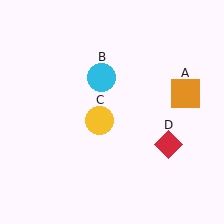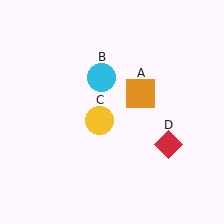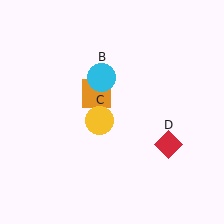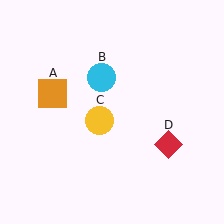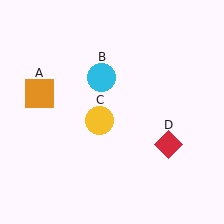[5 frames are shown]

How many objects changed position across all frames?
1 object changed position: orange square (object A).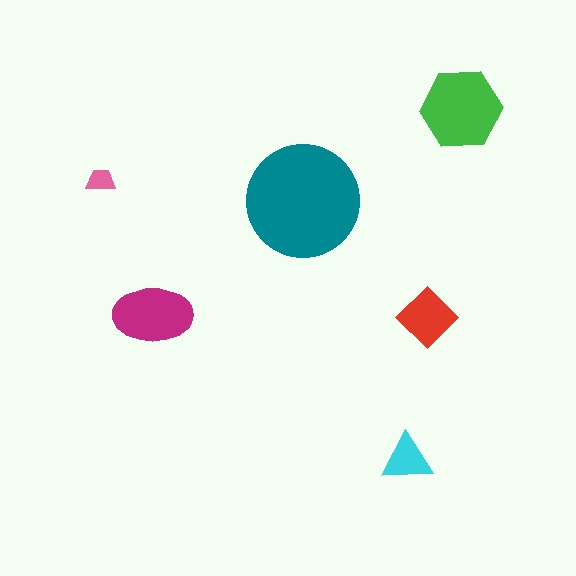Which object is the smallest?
The pink trapezoid.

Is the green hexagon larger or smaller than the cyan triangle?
Larger.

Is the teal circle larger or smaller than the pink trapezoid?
Larger.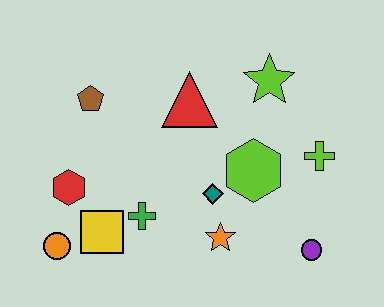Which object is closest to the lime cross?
The lime hexagon is closest to the lime cross.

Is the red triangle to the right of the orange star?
No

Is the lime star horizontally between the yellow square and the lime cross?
Yes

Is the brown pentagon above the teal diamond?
Yes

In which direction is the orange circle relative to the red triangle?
The orange circle is below the red triangle.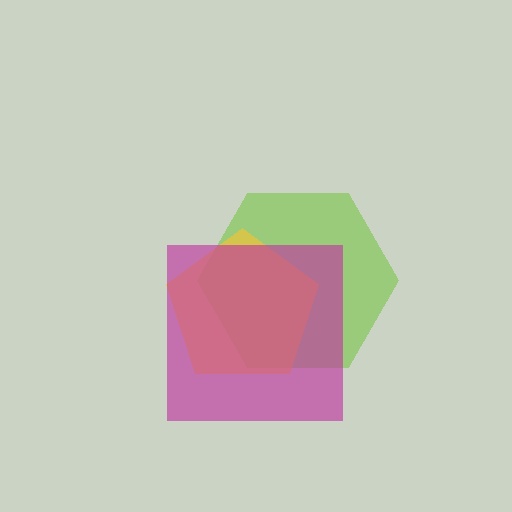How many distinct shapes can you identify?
There are 3 distinct shapes: a lime hexagon, a yellow pentagon, a magenta square.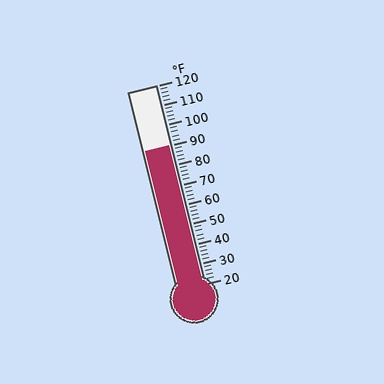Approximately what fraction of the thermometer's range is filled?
The thermometer is filled to approximately 70% of its range.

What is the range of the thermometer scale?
The thermometer scale ranges from 20°F to 120°F.